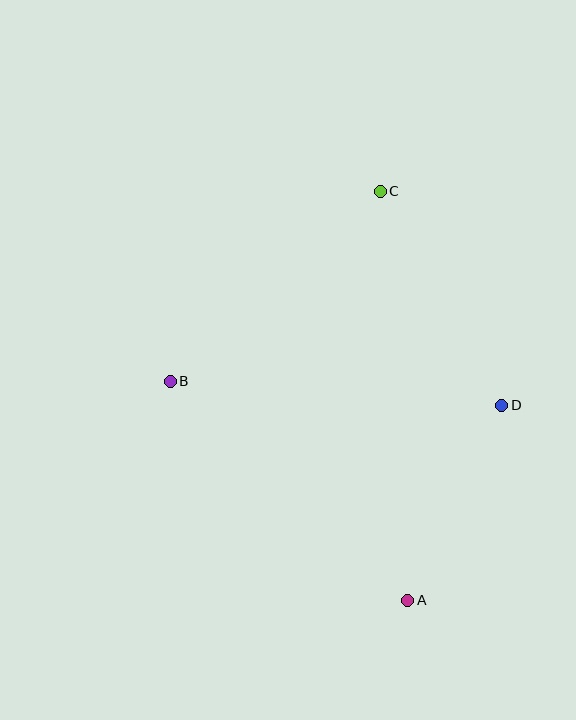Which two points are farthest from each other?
Points A and C are farthest from each other.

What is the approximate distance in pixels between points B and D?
The distance between B and D is approximately 332 pixels.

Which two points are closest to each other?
Points A and D are closest to each other.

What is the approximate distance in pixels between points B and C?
The distance between B and C is approximately 283 pixels.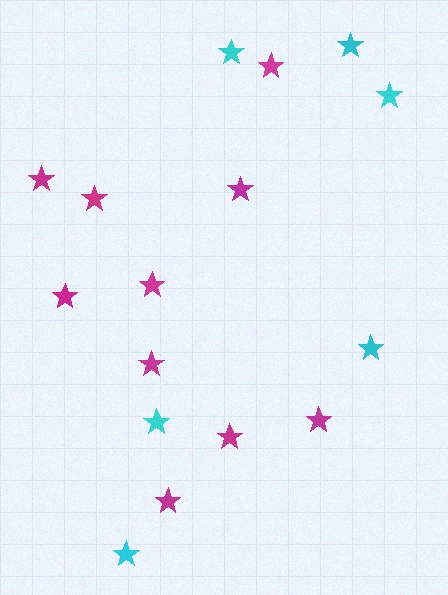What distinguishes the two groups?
There are 2 groups: one group of magenta stars (10) and one group of cyan stars (6).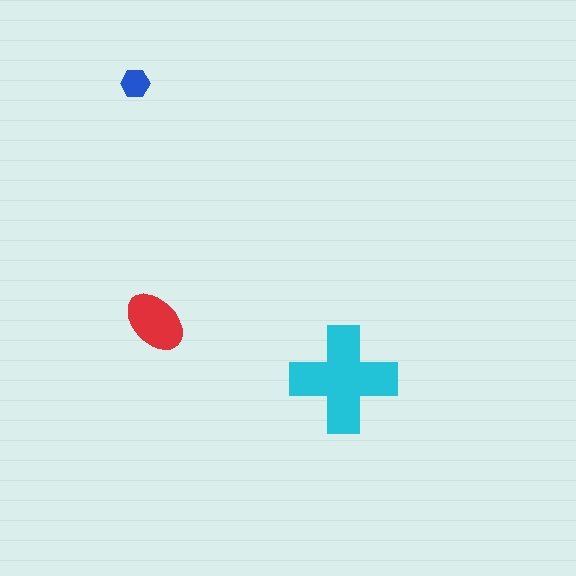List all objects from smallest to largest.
The blue hexagon, the red ellipse, the cyan cross.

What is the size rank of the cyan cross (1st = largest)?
1st.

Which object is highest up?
The blue hexagon is topmost.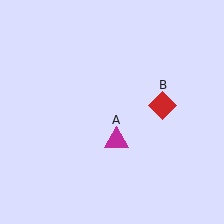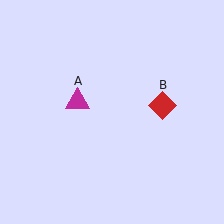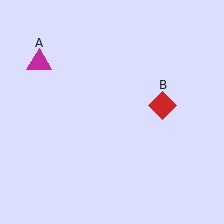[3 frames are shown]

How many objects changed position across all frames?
1 object changed position: magenta triangle (object A).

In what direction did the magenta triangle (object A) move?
The magenta triangle (object A) moved up and to the left.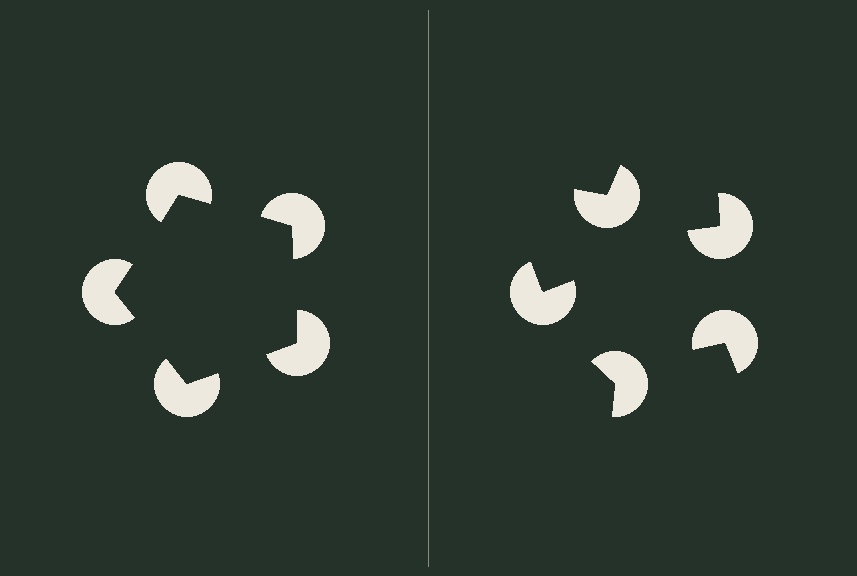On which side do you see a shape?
An illusory pentagon appears on the left side. On the right side the wedge cuts are rotated, so no coherent shape forms.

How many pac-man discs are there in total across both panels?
10 — 5 on each side.